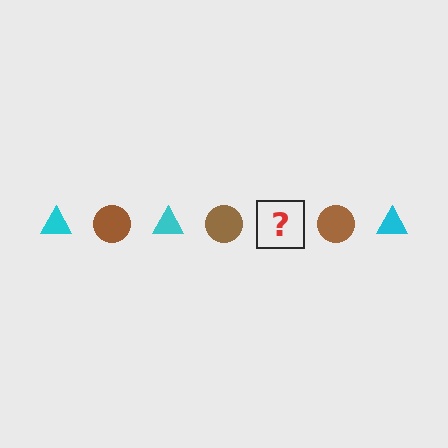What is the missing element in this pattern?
The missing element is a cyan triangle.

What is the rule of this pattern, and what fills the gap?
The rule is that the pattern alternates between cyan triangle and brown circle. The gap should be filled with a cyan triangle.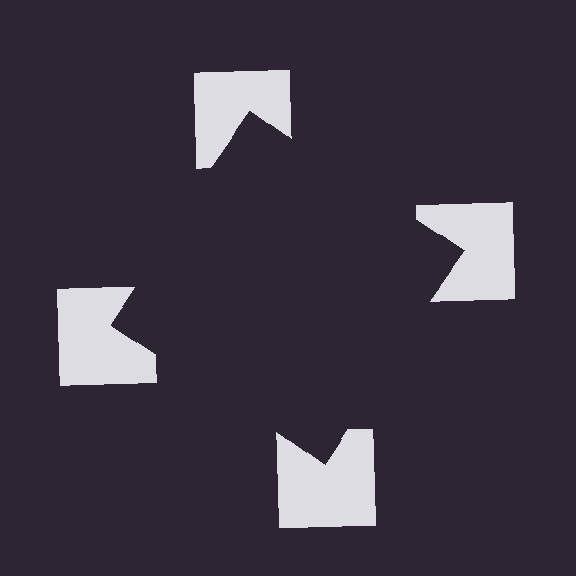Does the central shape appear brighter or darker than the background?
It typically appears slightly darker than the background, even though no actual brightness change is drawn.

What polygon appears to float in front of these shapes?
An illusory square — its edges are inferred from the aligned wedge cuts in the notched squares, not physically drawn.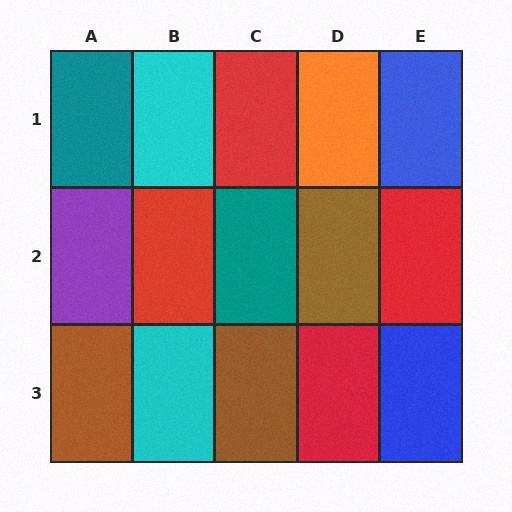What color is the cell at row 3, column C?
Brown.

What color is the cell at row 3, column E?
Blue.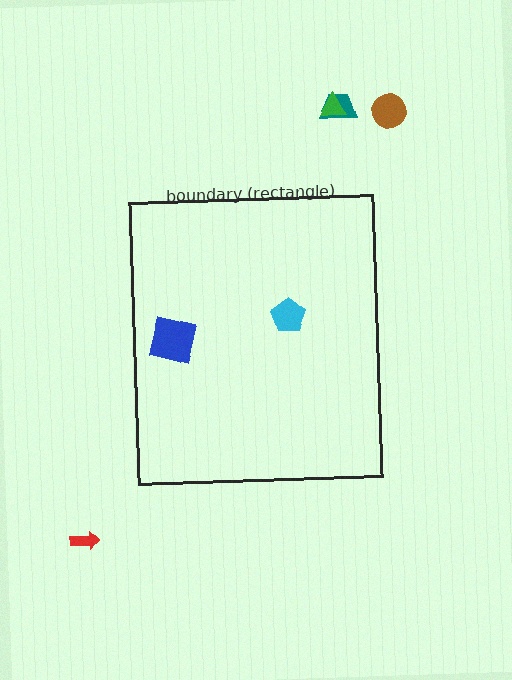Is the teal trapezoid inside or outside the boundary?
Outside.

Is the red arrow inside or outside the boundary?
Outside.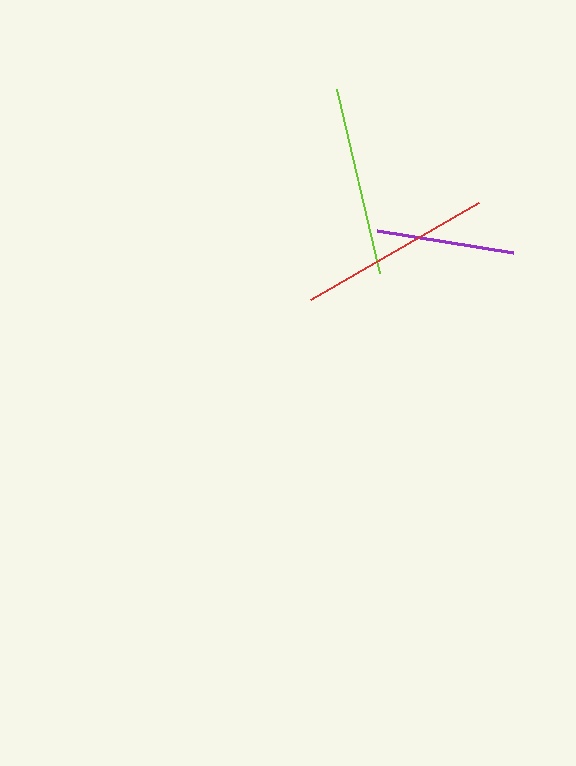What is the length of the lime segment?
The lime segment is approximately 189 pixels long.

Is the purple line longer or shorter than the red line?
The red line is longer than the purple line.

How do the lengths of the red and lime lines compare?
The red and lime lines are approximately the same length.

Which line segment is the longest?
The red line is the longest at approximately 194 pixels.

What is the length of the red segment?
The red segment is approximately 194 pixels long.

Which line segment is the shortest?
The purple line is the shortest at approximately 139 pixels.